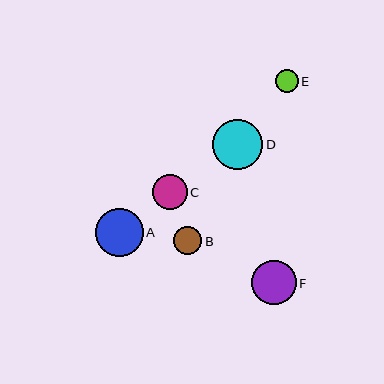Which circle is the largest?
Circle D is the largest with a size of approximately 50 pixels.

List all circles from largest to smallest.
From largest to smallest: D, A, F, C, B, E.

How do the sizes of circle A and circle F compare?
Circle A and circle F are approximately the same size.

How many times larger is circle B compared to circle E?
Circle B is approximately 1.2 times the size of circle E.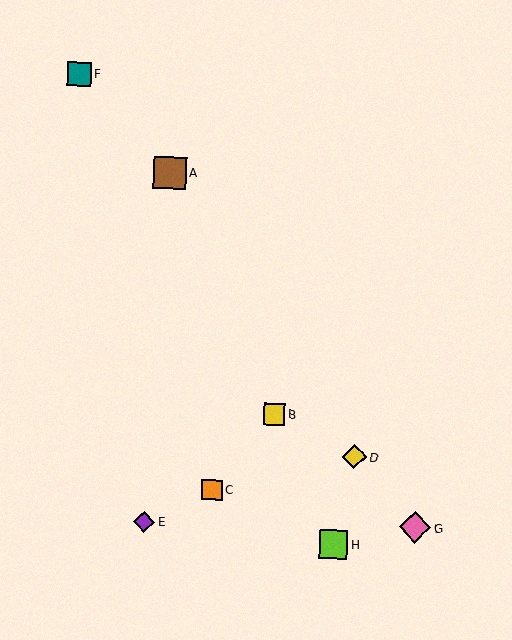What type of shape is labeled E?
Shape E is a purple diamond.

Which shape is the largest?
The brown square (labeled A) is the largest.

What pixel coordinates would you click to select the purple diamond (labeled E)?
Click at (144, 522) to select the purple diamond E.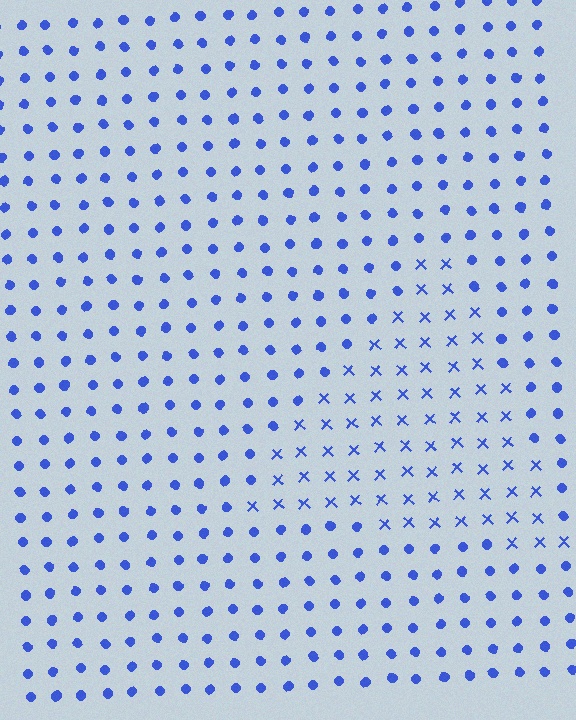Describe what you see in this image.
The image is filled with small blue elements arranged in a uniform grid. A triangle-shaped region contains X marks, while the surrounding area contains circles. The boundary is defined purely by the change in element shape.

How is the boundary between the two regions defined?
The boundary is defined by a change in element shape: X marks inside vs. circles outside. All elements share the same color and spacing.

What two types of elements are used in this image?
The image uses X marks inside the triangle region and circles outside it.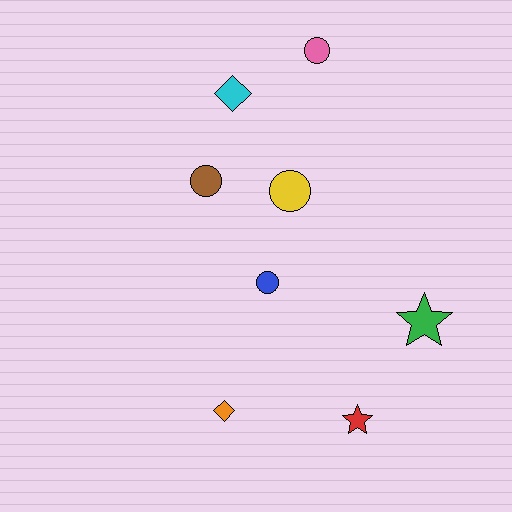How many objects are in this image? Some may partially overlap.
There are 8 objects.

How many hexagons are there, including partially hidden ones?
There are no hexagons.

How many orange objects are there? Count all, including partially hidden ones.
There is 1 orange object.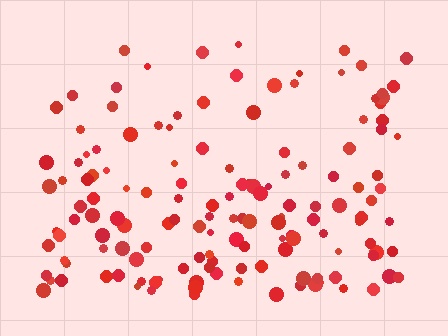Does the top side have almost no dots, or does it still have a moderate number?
Still a moderate number, just noticeably fewer than the bottom.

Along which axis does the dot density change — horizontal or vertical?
Vertical.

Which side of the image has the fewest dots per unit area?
The top.